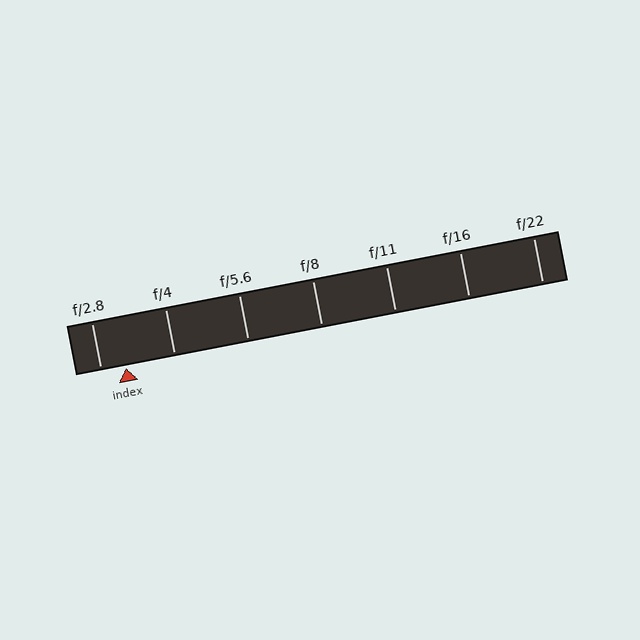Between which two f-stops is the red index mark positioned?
The index mark is between f/2.8 and f/4.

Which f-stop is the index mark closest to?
The index mark is closest to f/2.8.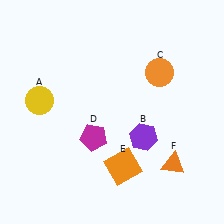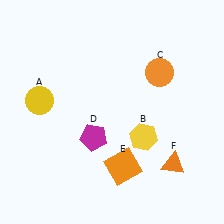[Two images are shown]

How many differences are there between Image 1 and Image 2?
There is 1 difference between the two images.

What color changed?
The hexagon (B) changed from purple in Image 1 to yellow in Image 2.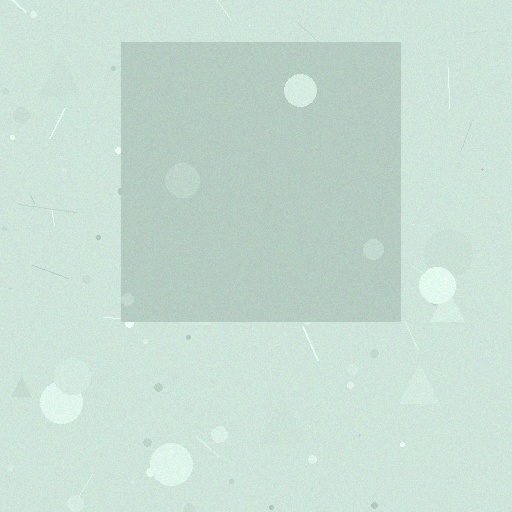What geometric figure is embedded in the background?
A square is embedded in the background.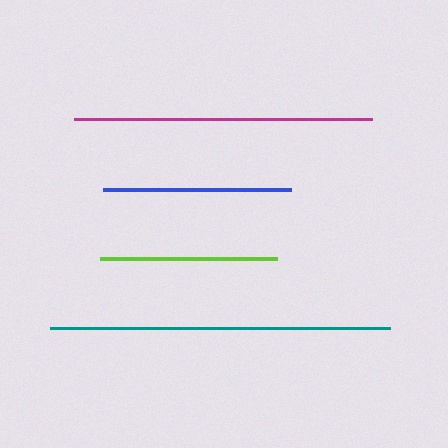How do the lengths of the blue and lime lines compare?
The blue and lime lines are approximately the same length.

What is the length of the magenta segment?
The magenta segment is approximately 298 pixels long.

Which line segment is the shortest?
The lime line is the shortest at approximately 178 pixels.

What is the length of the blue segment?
The blue segment is approximately 189 pixels long.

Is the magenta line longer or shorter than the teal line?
The teal line is longer than the magenta line.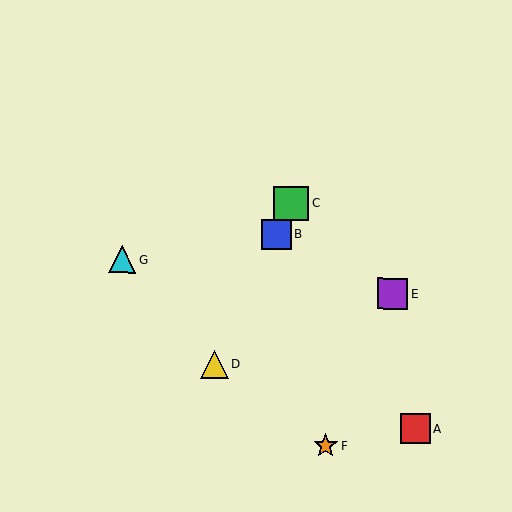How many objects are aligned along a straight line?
3 objects (B, C, D) are aligned along a straight line.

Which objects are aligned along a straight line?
Objects B, C, D are aligned along a straight line.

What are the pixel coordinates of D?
Object D is at (214, 364).